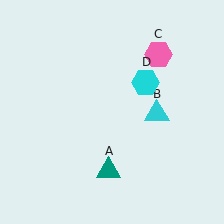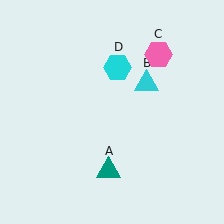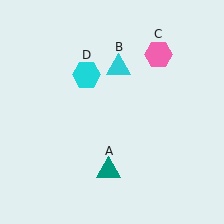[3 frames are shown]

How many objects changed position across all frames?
2 objects changed position: cyan triangle (object B), cyan hexagon (object D).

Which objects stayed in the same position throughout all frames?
Teal triangle (object A) and pink hexagon (object C) remained stationary.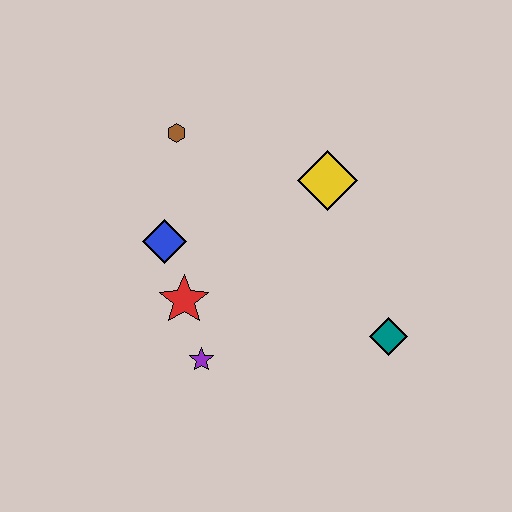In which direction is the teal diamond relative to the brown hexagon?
The teal diamond is to the right of the brown hexagon.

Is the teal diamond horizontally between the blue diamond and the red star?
No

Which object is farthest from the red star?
The teal diamond is farthest from the red star.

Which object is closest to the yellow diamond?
The brown hexagon is closest to the yellow diamond.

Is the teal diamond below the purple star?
No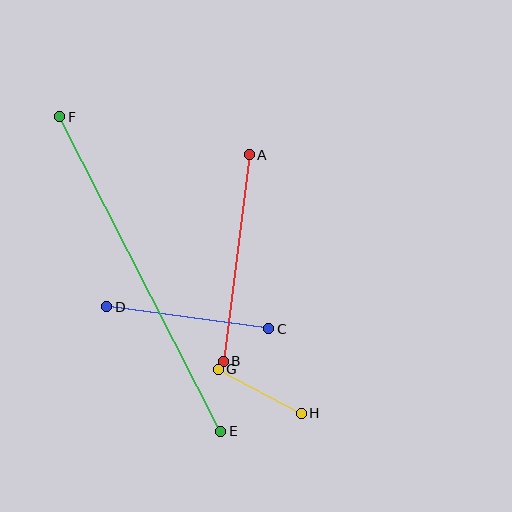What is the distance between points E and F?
The distance is approximately 353 pixels.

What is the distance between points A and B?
The distance is approximately 208 pixels.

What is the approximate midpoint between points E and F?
The midpoint is at approximately (140, 274) pixels.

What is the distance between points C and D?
The distance is approximately 163 pixels.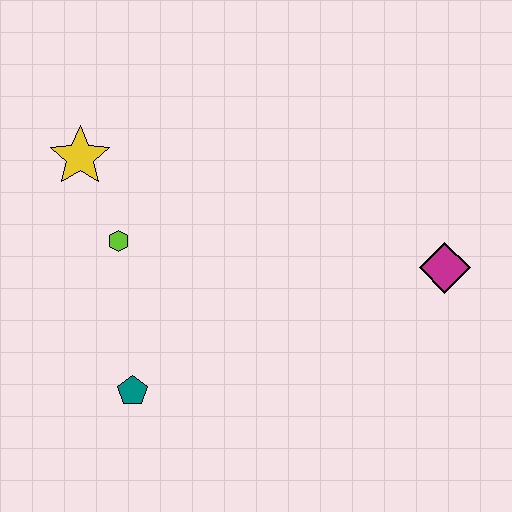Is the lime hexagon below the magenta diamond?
No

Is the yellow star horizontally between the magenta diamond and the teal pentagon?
No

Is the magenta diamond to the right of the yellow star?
Yes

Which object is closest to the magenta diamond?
The lime hexagon is closest to the magenta diamond.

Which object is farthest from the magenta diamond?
The yellow star is farthest from the magenta diamond.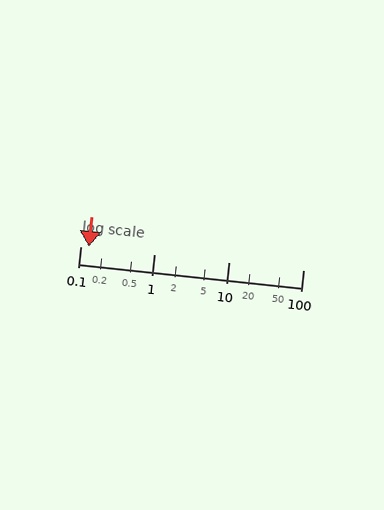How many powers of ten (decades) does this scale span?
The scale spans 3 decades, from 0.1 to 100.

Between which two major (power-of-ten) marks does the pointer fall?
The pointer is between 0.1 and 1.